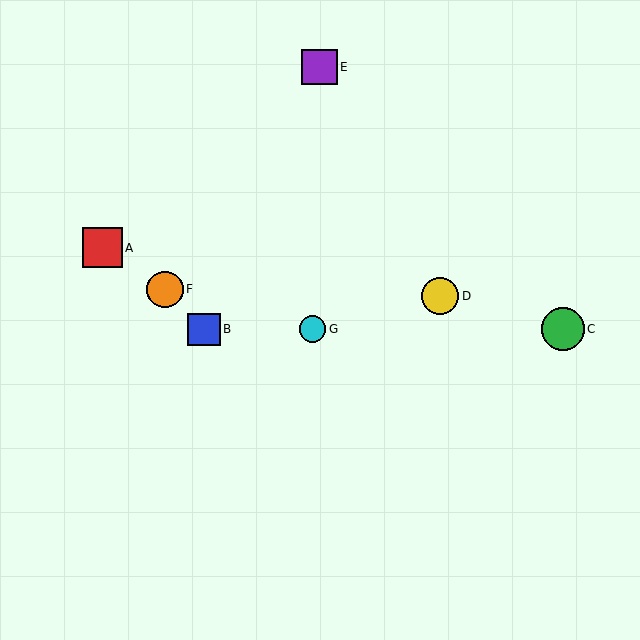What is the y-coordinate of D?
Object D is at y≈296.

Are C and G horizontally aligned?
Yes, both are at y≈329.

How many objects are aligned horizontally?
3 objects (B, C, G) are aligned horizontally.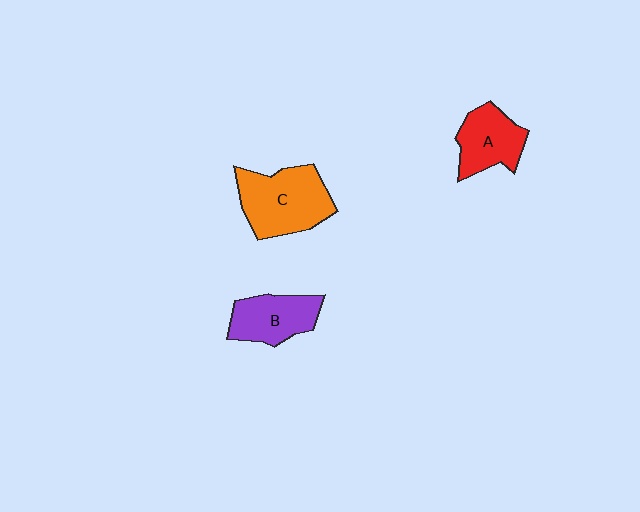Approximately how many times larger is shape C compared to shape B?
Approximately 1.4 times.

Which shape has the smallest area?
Shape A (red).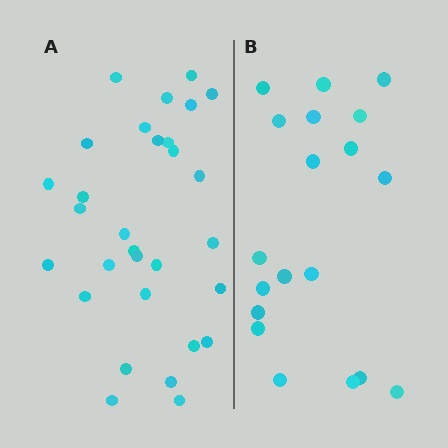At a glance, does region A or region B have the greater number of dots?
Region A (the left region) has more dots.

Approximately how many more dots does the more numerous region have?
Region A has roughly 12 or so more dots than region B.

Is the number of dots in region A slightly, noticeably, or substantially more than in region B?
Region A has substantially more. The ratio is roughly 1.6 to 1.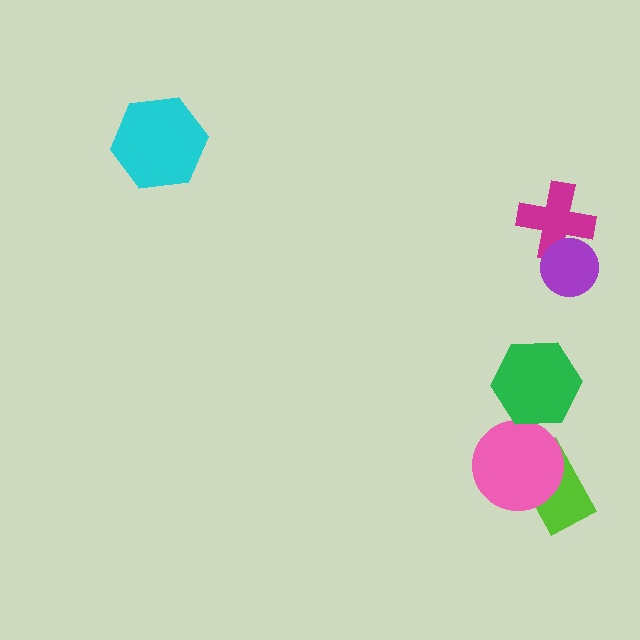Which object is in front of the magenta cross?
The purple circle is in front of the magenta cross.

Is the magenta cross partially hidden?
Yes, it is partially covered by another shape.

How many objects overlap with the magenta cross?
1 object overlaps with the magenta cross.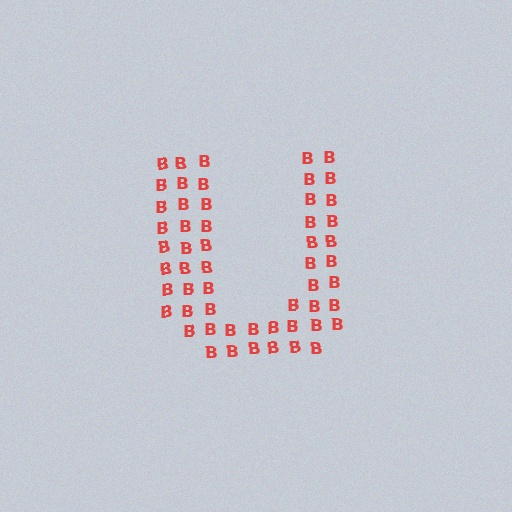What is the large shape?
The large shape is the letter U.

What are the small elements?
The small elements are letter B's.